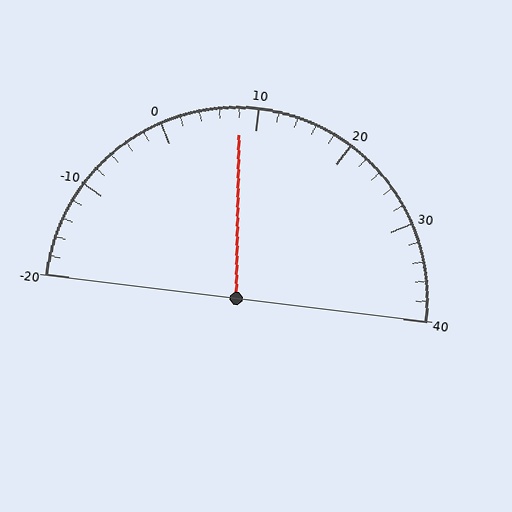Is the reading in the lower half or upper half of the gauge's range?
The reading is in the lower half of the range (-20 to 40).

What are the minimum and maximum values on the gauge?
The gauge ranges from -20 to 40.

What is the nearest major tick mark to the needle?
The nearest major tick mark is 10.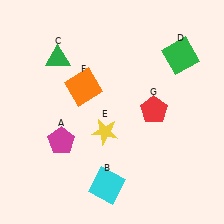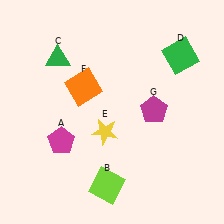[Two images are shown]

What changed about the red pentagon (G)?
In Image 1, G is red. In Image 2, it changed to magenta.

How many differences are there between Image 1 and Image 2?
There are 2 differences between the two images.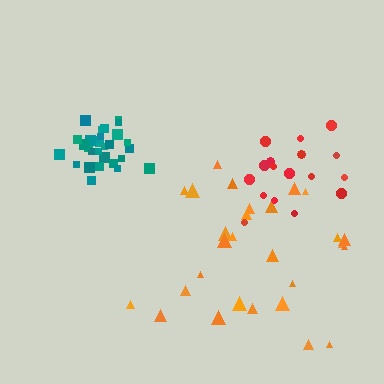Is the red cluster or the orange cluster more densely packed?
Red.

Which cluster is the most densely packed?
Teal.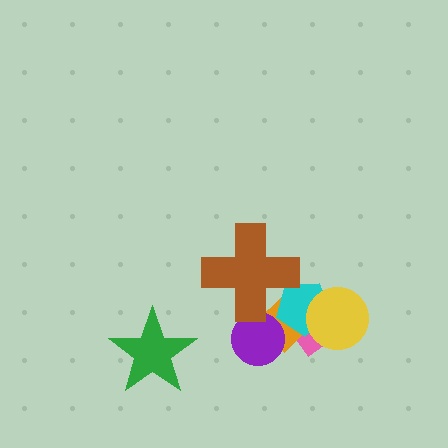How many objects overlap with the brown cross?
3 objects overlap with the brown cross.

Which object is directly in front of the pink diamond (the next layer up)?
The orange diamond is directly in front of the pink diamond.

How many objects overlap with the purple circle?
2 objects overlap with the purple circle.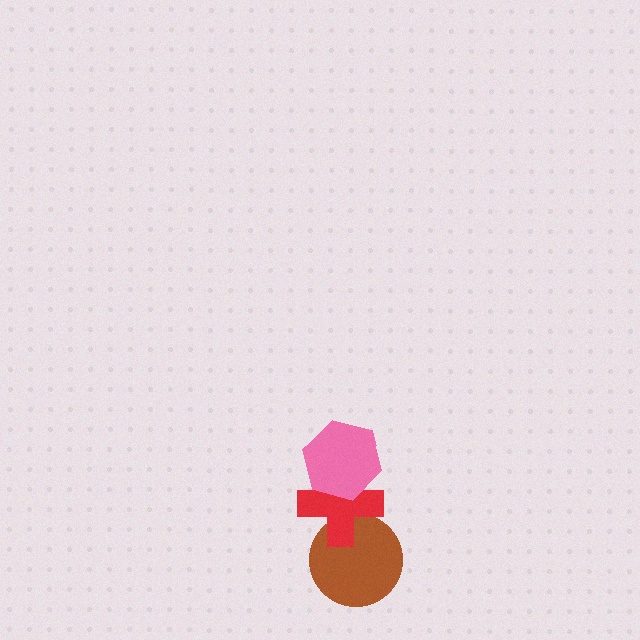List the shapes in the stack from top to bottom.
From top to bottom: the pink hexagon, the red cross, the brown circle.